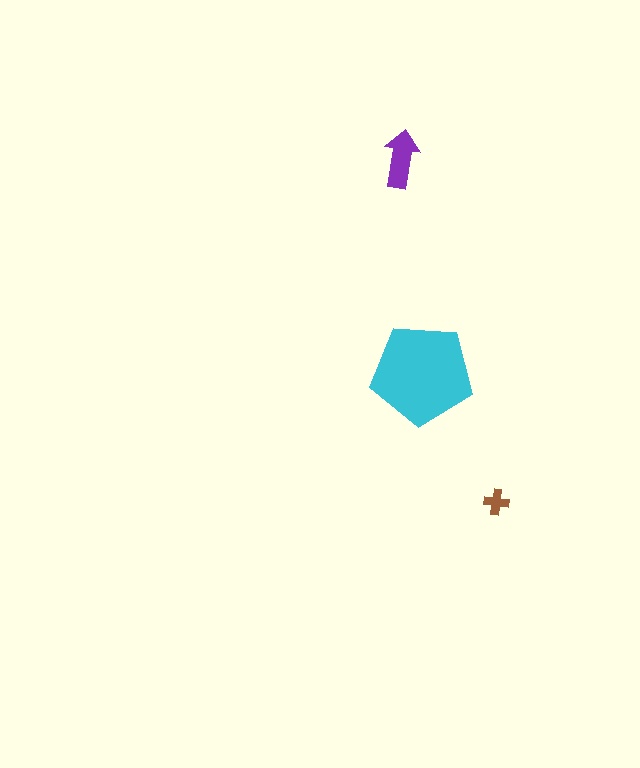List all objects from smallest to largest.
The brown cross, the purple arrow, the cyan pentagon.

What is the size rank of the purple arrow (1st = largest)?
2nd.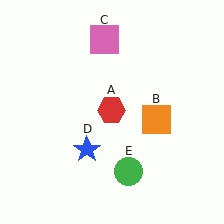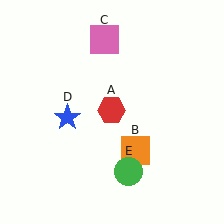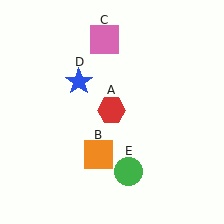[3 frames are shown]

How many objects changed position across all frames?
2 objects changed position: orange square (object B), blue star (object D).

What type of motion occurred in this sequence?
The orange square (object B), blue star (object D) rotated clockwise around the center of the scene.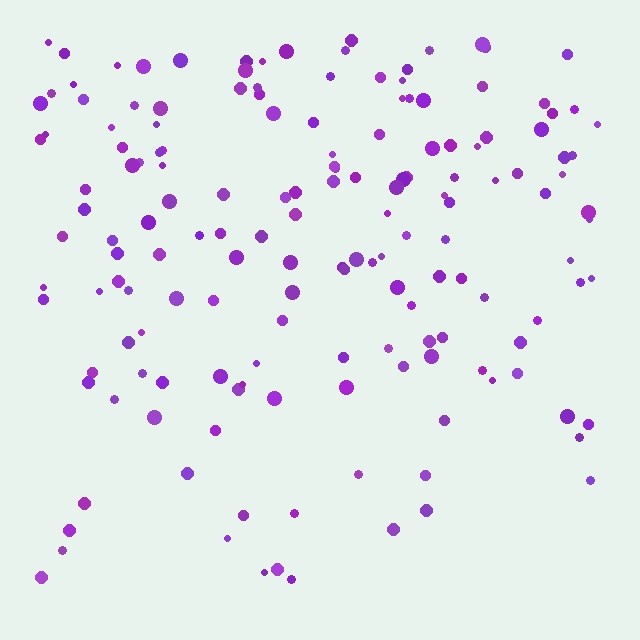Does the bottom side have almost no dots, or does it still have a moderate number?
Still a moderate number, just noticeably fewer than the top.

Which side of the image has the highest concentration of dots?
The top.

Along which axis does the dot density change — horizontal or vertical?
Vertical.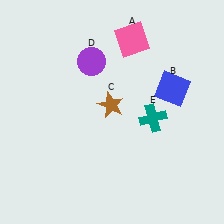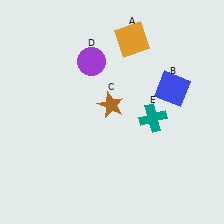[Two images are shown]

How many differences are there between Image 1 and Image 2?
There is 1 difference between the two images.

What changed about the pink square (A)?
In Image 1, A is pink. In Image 2, it changed to orange.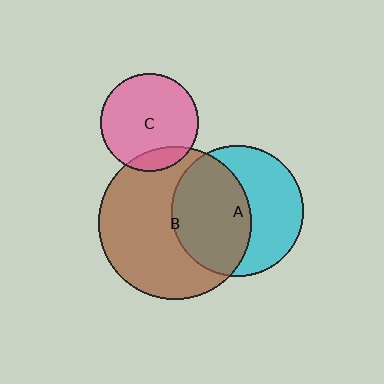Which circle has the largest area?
Circle B (brown).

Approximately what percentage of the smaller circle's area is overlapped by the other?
Approximately 15%.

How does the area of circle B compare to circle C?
Approximately 2.4 times.